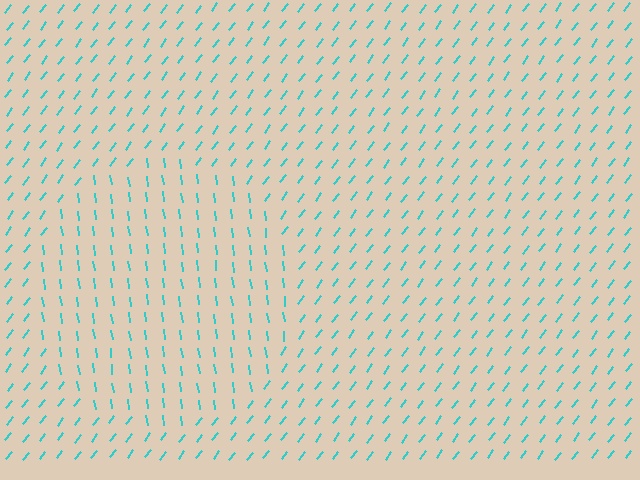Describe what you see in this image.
The image is filled with small cyan line segments. A circle region in the image has lines oriented differently from the surrounding lines, creating a visible texture boundary.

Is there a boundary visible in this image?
Yes, there is a texture boundary formed by a change in line orientation.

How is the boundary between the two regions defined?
The boundary is defined purely by a change in line orientation (approximately 45 degrees difference). All lines are the same color and thickness.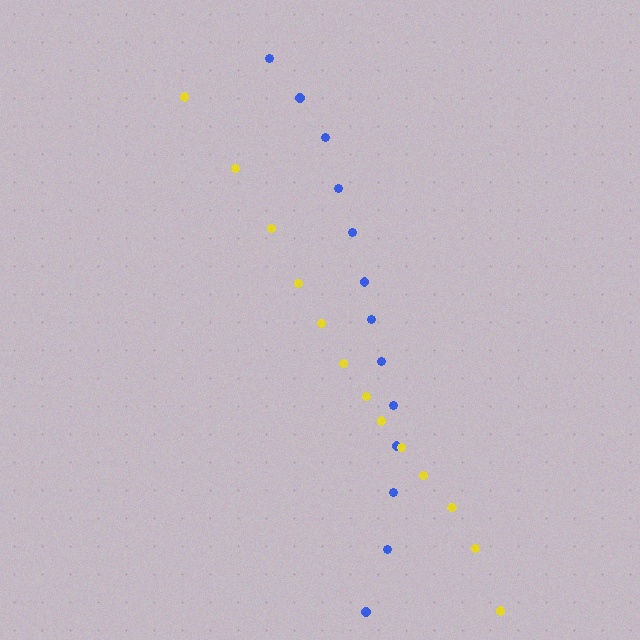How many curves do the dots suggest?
There are 2 distinct paths.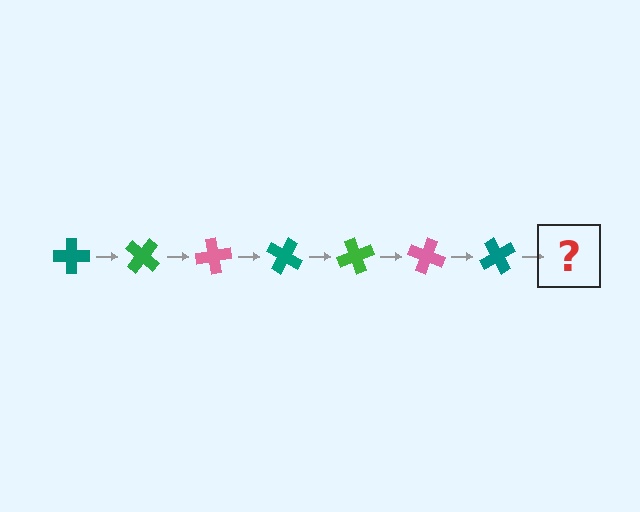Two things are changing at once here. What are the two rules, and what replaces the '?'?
The two rules are that it rotates 40 degrees each step and the color cycles through teal, green, and pink. The '?' should be a green cross, rotated 280 degrees from the start.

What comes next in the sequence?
The next element should be a green cross, rotated 280 degrees from the start.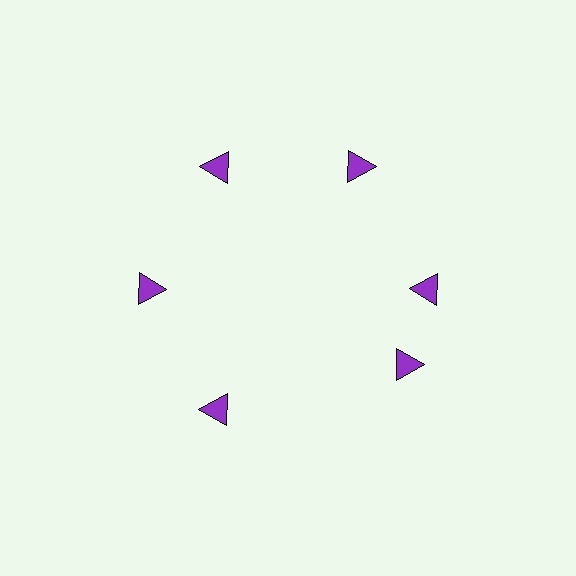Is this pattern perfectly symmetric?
No. The 6 purple triangles are arranged in a ring, but one element near the 5 o'clock position is rotated out of alignment along the ring, breaking the 6-fold rotational symmetry.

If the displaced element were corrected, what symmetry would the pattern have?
It would have 6-fold rotational symmetry — the pattern would map onto itself every 60 degrees.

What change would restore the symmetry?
The symmetry would be restored by rotating it back into even spacing with its neighbors so that all 6 triangles sit at equal angles and equal distance from the center.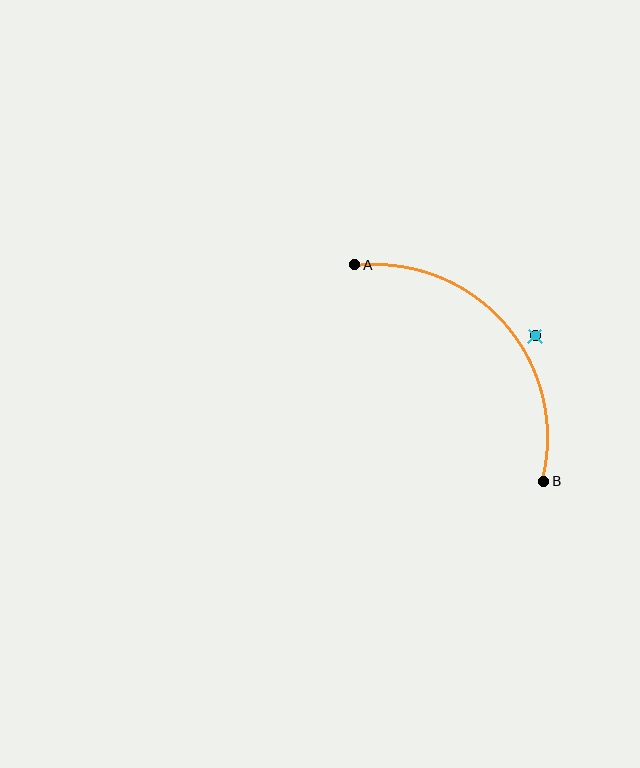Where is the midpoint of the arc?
The arc midpoint is the point on the curve farthest from the straight line joining A and B. It sits above and to the right of that line.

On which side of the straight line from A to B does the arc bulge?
The arc bulges above and to the right of the straight line connecting A and B.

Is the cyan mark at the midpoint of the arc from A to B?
No — the cyan mark does not lie on the arc at all. It sits slightly outside the curve.